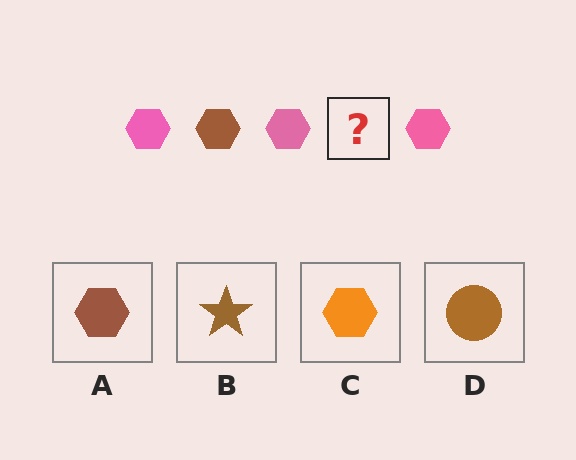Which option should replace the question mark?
Option A.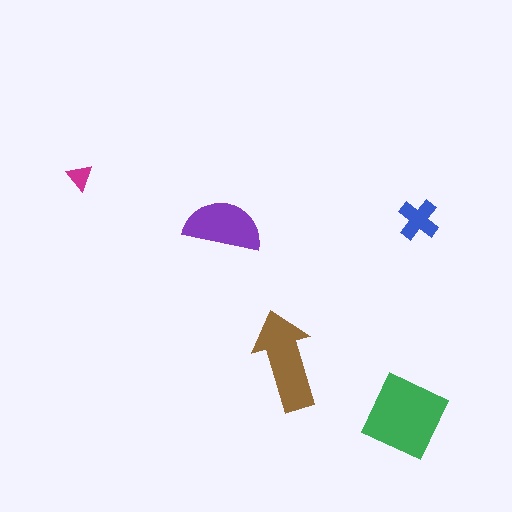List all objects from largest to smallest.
The green diamond, the brown arrow, the purple semicircle, the blue cross, the magenta triangle.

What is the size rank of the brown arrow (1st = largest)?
2nd.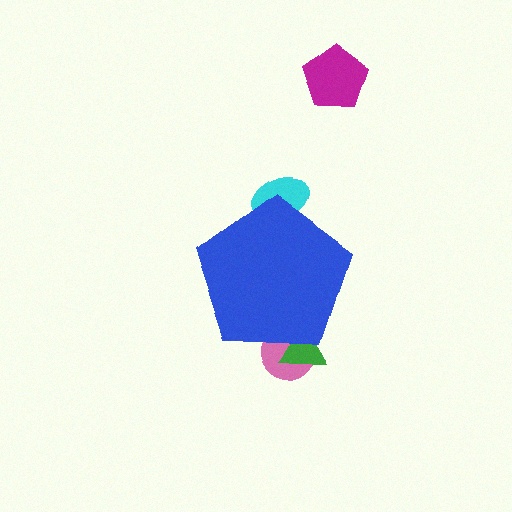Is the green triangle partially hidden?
Yes, the green triangle is partially hidden behind the blue pentagon.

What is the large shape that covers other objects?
A blue pentagon.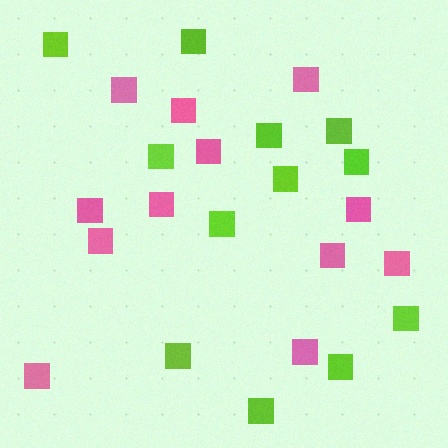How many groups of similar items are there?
There are 2 groups: one group of pink squares (12) and one group of lime squares (12).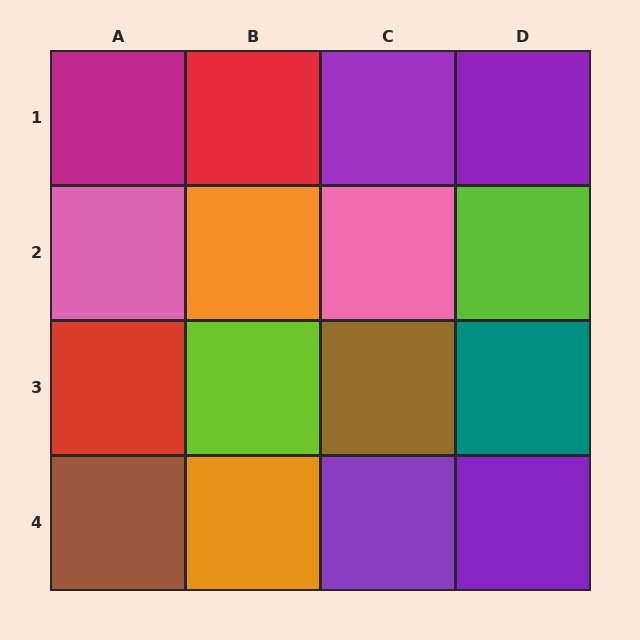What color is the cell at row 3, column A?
Red.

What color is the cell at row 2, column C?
Pink.